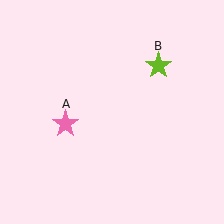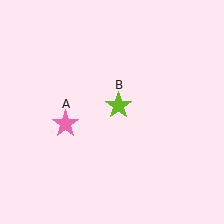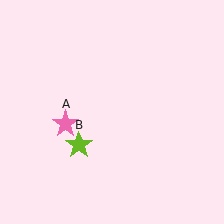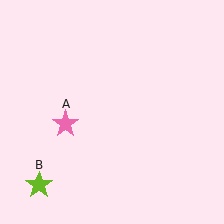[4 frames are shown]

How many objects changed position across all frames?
1 object changed position: lime star (object B).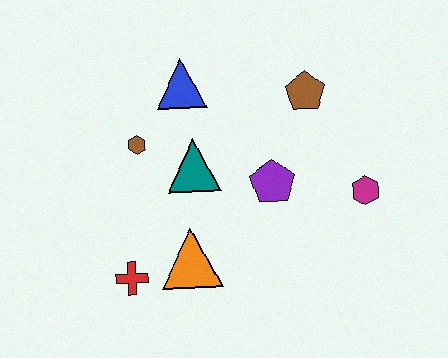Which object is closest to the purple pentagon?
The teal triangle is closest to the purple pentagon.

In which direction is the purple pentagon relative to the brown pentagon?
The purple pentagon is below the brown pentagon.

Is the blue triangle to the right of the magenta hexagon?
No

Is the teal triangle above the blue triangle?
No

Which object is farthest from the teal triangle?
The magenta hexagon is farthest from the teal triangle.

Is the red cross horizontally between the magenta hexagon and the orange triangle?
No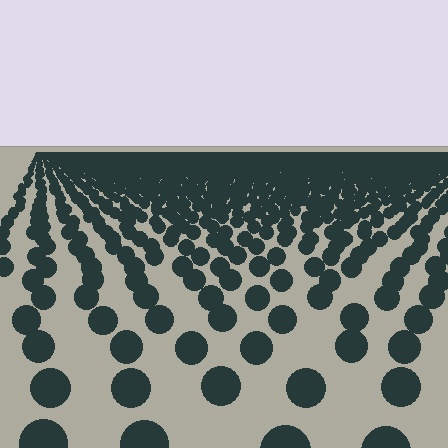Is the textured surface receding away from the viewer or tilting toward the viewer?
The surface is receding away from the viewer. Texture elements get smaller and denser toward the top.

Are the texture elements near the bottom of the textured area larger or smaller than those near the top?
Larger. Near the bottom, elements are closer to the viewer and appear at a bigger on-screen size.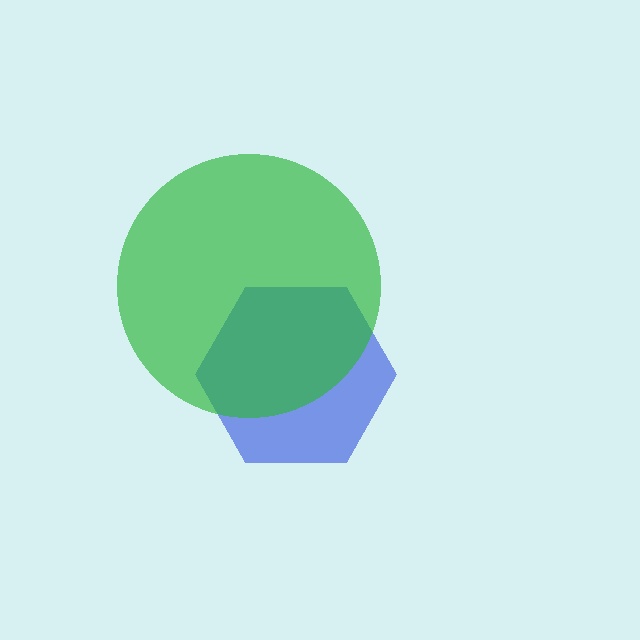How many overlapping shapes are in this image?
There are 2 overlapping shapes in the image.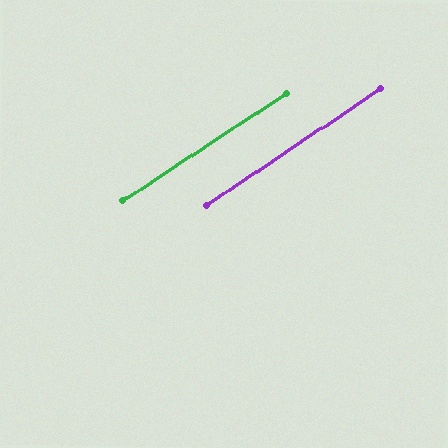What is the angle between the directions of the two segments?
Approximately 1 degree.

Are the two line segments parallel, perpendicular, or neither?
Parallel — their directions differ by only 0.6°.